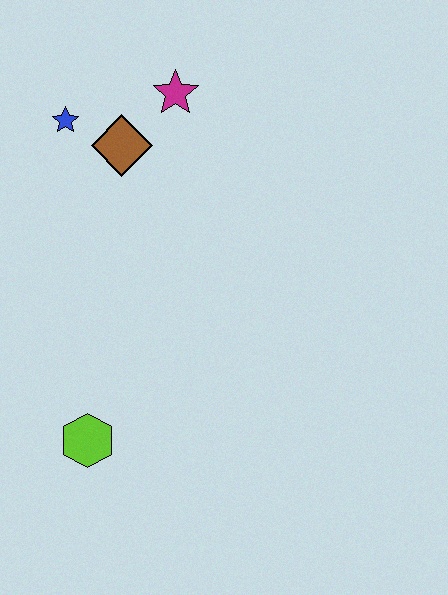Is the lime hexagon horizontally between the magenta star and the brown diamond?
No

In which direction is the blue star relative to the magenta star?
The blue star is to the left of the magenta star.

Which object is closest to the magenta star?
The brown diamond is closest to the magenta star.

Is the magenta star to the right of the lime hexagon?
Yes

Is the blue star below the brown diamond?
No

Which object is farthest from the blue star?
The lime hexagon is farthest from the blue star.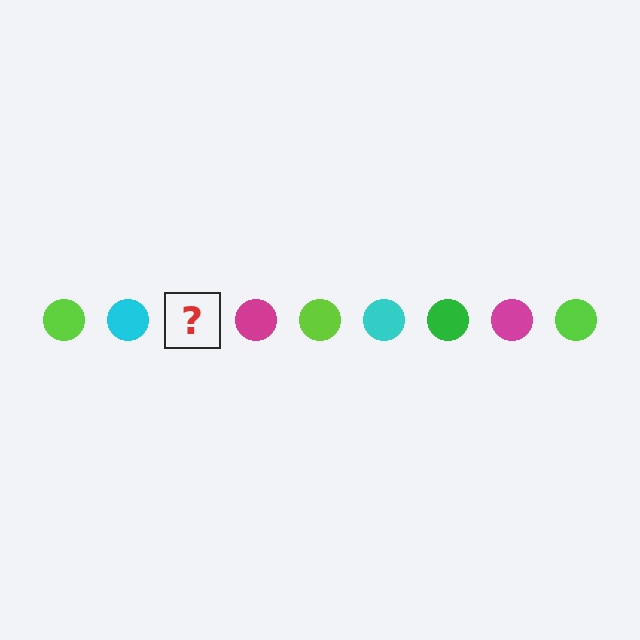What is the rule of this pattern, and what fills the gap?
The rule is that the pattern cycles through lime, cyan, green, magenta circles. The gap should be filled with a green circle.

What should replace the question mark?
The question mark should be replaced with a green circle.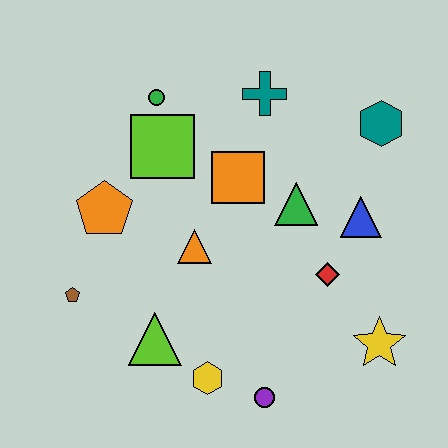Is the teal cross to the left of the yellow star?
Yes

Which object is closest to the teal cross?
The orange square is closest to the teal cross.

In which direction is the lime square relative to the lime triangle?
The lime square is above the lime triangle.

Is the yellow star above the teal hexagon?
No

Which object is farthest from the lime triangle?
The teal hexagon is farthest from the lime triangle.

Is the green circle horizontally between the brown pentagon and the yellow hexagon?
Yes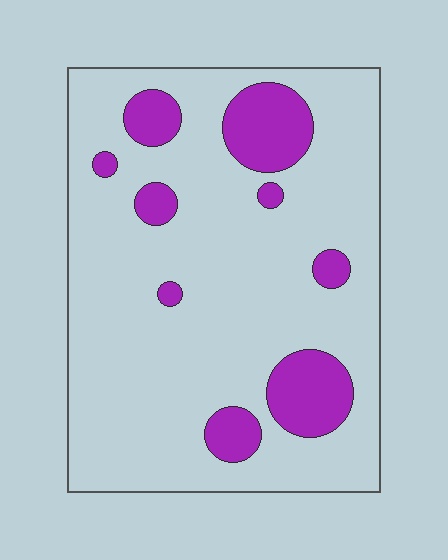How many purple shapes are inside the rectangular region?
9.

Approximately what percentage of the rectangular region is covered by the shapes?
Approximately 15%.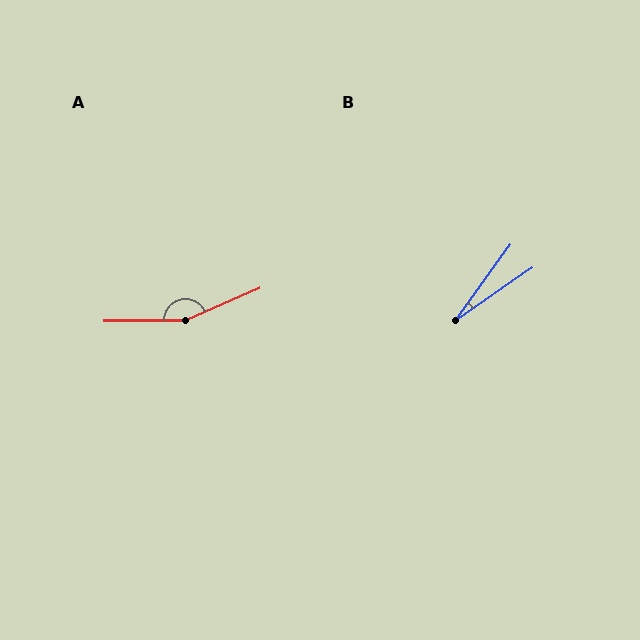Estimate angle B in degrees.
Approximately 20 degrees.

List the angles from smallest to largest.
B (20°), A (157°).